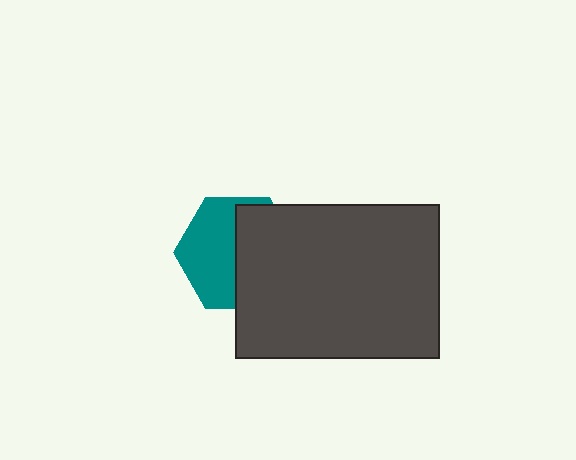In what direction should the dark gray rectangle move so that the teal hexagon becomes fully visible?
The dark gray rectangle should move right. That is the shortest direction to clear the overlap and leave the teal hexagon fully visible.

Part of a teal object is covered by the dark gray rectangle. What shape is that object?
It is a hexagon.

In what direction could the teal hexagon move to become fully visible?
The teal hexagon could move left. That would shift it out from behind the dark gray rectangle entirely.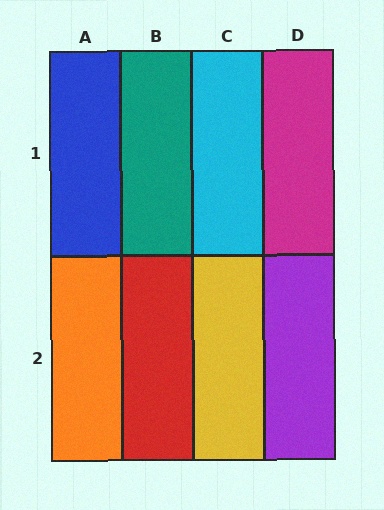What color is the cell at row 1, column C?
Cyan.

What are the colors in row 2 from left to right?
Orange, red, yellow, purple.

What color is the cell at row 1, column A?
Blue.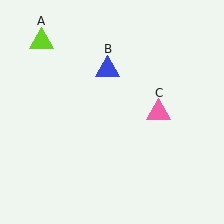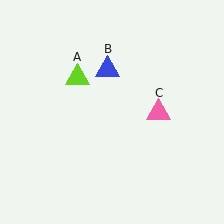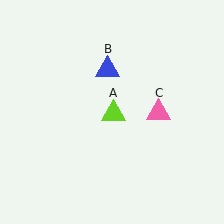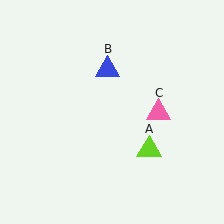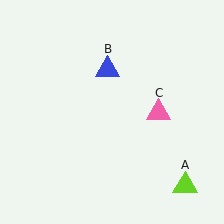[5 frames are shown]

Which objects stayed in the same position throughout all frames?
Blue triangle (object B) and pink triangle (object C) remained stationary.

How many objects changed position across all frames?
1 object changed position: lime triangle (object A).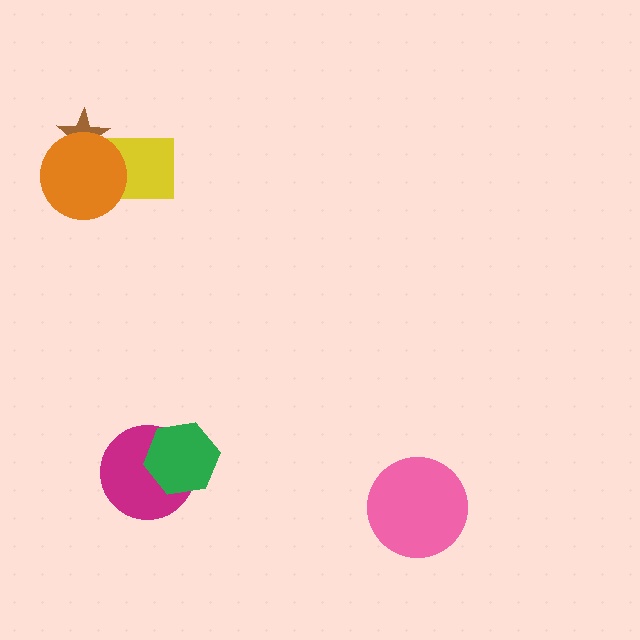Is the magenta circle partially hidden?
Yes, it is partially covered by another shape.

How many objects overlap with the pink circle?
0 objects overlap with the pink circle.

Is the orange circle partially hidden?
No, no other shape covers it.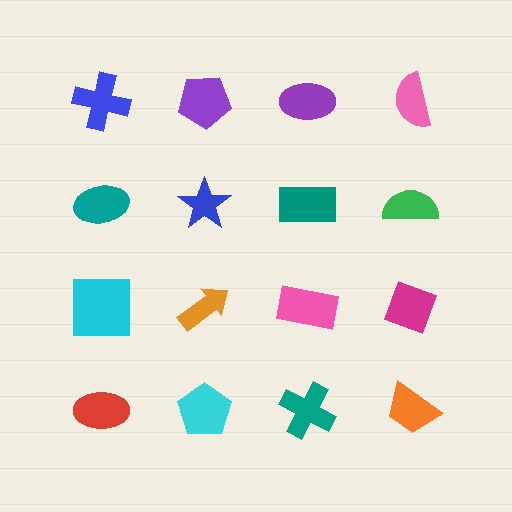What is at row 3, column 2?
An orange arrow.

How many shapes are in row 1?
4 shapes.